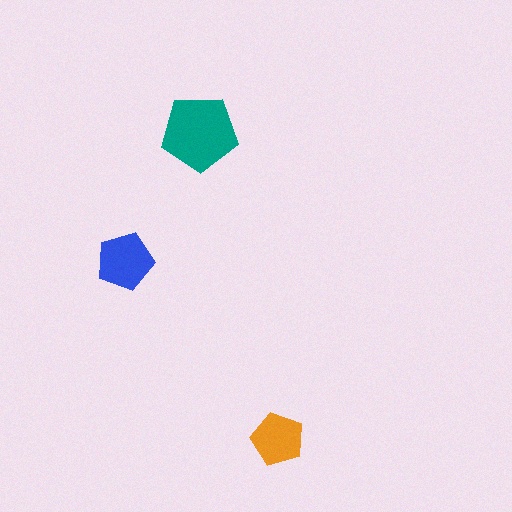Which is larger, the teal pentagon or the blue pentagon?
The teal one.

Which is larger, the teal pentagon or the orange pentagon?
The teal one.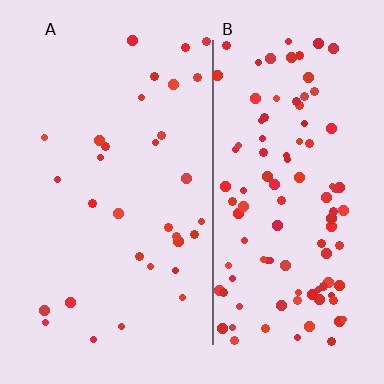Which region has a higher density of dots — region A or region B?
B (the right).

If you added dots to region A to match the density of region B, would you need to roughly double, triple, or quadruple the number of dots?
Approximately triple.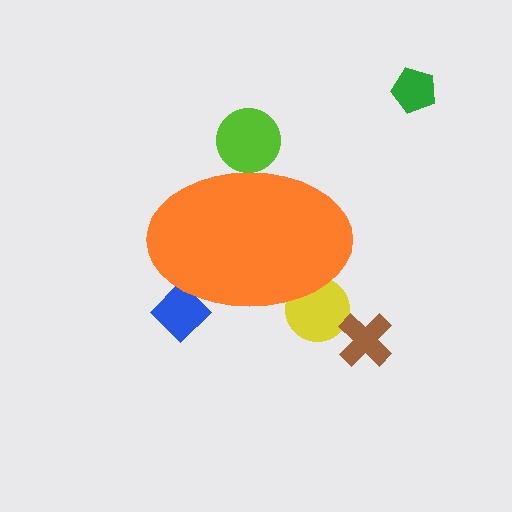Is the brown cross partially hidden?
No, the brown cross is fully visible.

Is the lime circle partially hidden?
Yes, the lime circle is partially hidden behind the orange ellipse.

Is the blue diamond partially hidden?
Yes, the blue diamond is partially hidden behind the orange ellipse.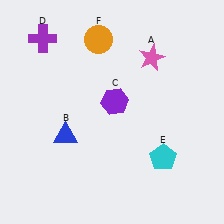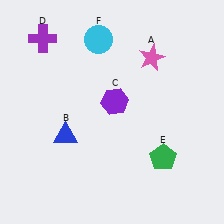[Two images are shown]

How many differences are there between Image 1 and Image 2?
There are 2 differences between the two images.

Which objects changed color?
E changed from cyan to green. F changed from orange to cyan.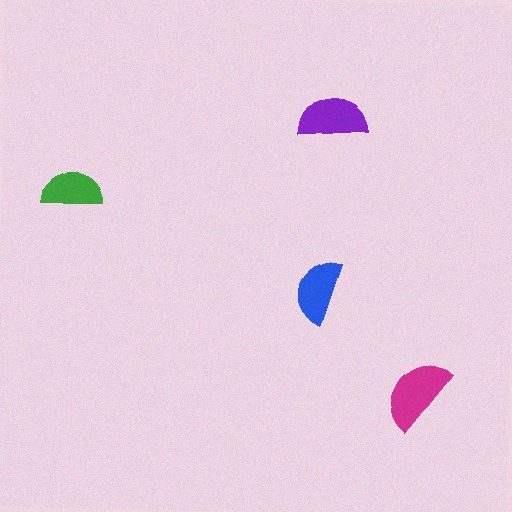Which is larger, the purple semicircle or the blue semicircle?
The purple one.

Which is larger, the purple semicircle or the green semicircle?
The purple one.